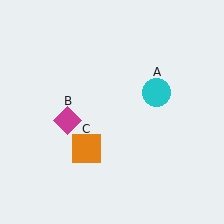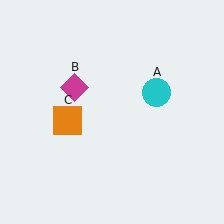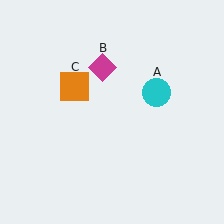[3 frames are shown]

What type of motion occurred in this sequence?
The magenta diamond (object B), orange square (object C) rotated clockwise around the center of the scene.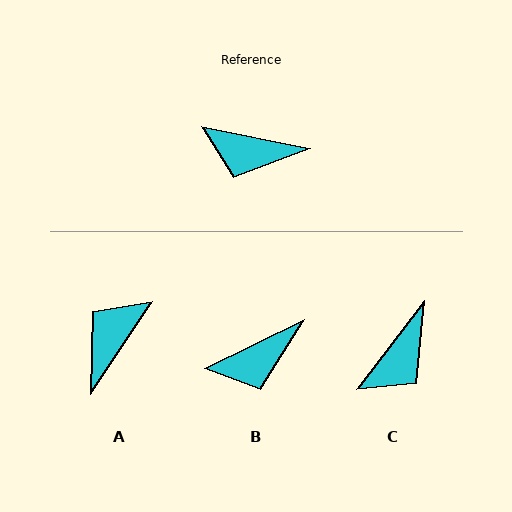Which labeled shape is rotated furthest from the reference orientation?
A, about 112 degrees away.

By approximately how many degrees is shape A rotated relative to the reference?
Approximately 112 degrees clockwise.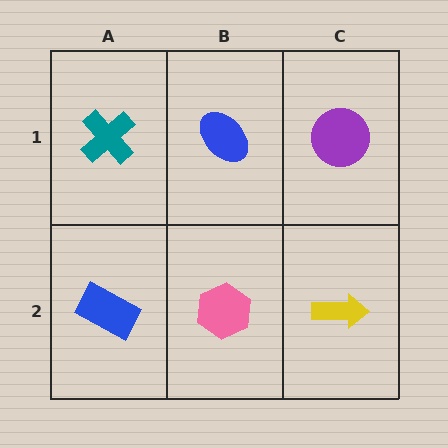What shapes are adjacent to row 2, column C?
A purple circle (row 1, column C), a pink hexagon (row 2, column B).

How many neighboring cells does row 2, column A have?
2.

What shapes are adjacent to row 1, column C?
A yellow arrow (row 2, column C), a blue ellipse (row 1, column B).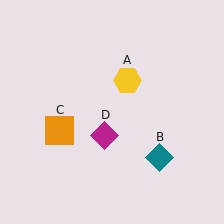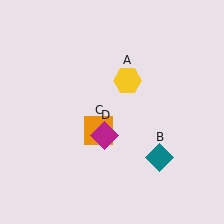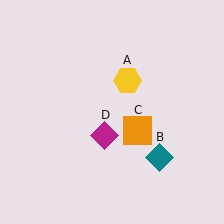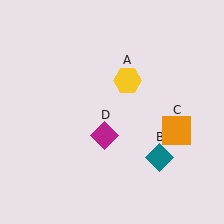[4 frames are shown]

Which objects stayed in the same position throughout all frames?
Yellow hexagon (object A) and teal diamond (object B) and magenta diamond (object D) remained stationary.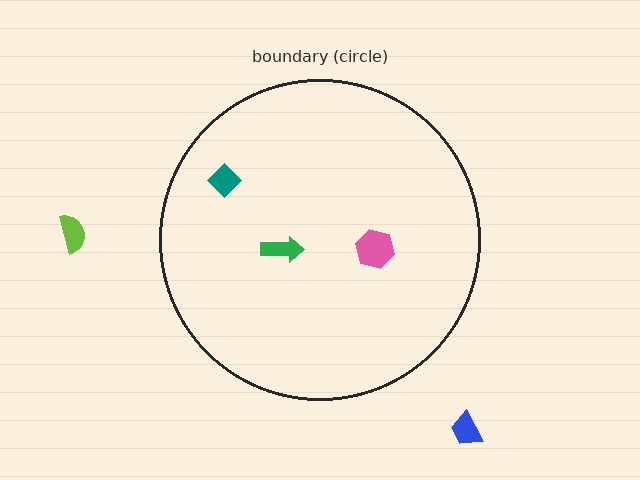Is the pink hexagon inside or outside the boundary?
Inside.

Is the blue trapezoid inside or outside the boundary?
Outside.